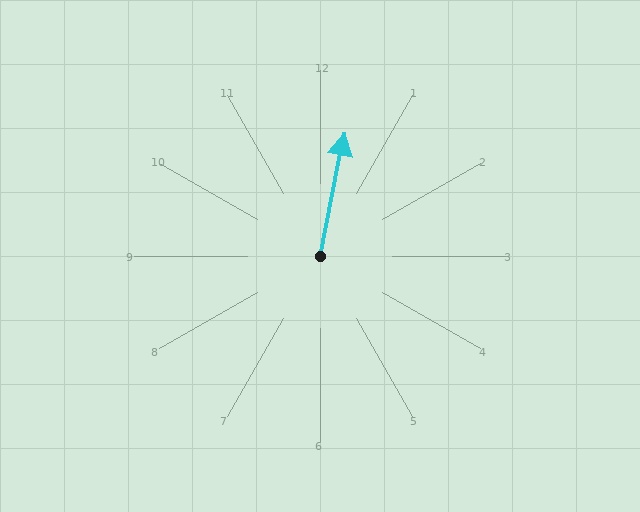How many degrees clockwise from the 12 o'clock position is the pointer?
Approximately 11 degrees.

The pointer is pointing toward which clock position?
Roughly 12 o'clock.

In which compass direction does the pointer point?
North.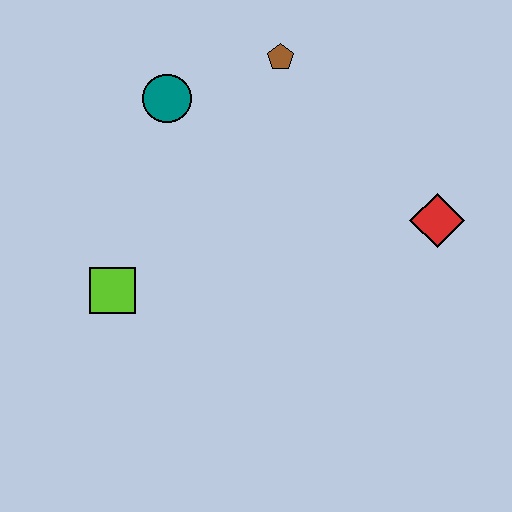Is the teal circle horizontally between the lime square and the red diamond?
Yes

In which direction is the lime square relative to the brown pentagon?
The lime square is below the brown pentagon.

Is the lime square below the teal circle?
Yes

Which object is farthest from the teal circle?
The red diamond is farthest from the teal circle.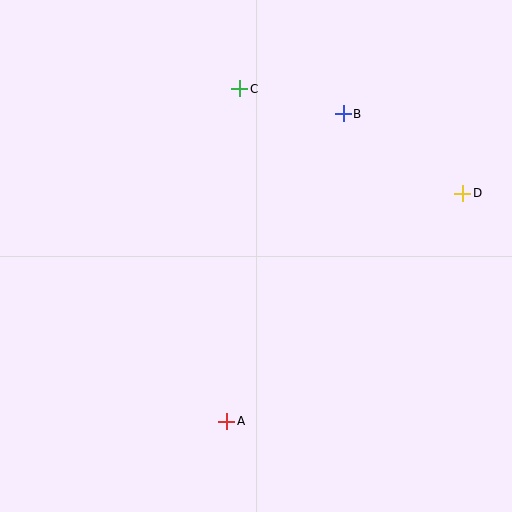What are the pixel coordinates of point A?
Point A is at (227, 421).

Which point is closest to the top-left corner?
Point C is closest to the top-left corner.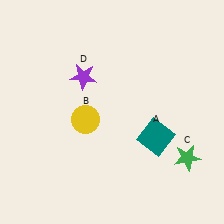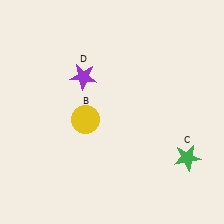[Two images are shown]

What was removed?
The teal square (A) was removed in Image 2.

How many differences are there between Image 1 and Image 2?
There is 1 difference between the two images.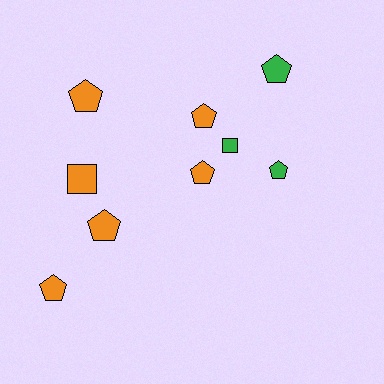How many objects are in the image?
There are 9 objects.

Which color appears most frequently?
Orange, with 6 objects.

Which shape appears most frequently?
Pentagon, with 7 objects.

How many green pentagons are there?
There are 2 green pentagons.